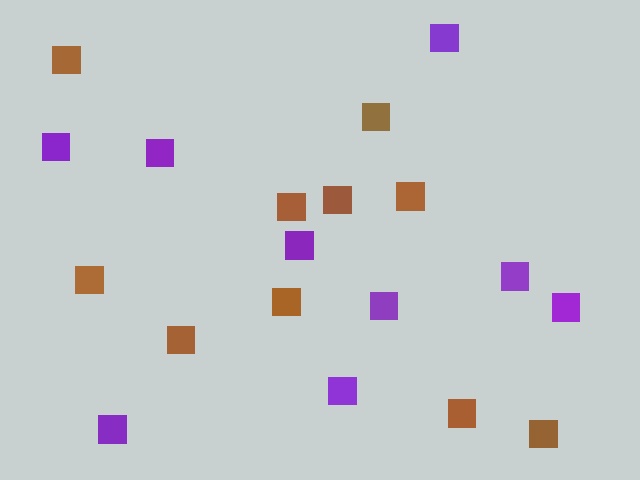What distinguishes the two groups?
There are 2 groups: one group of purple squares (9) and one group of brown squares (10).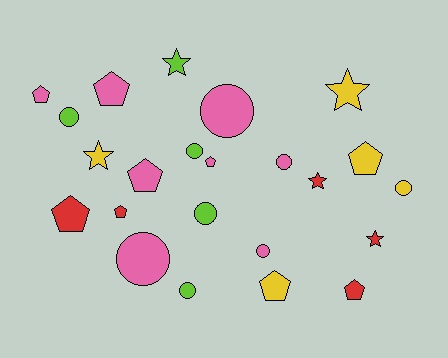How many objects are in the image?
There are 23 objects.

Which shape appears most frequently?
Pentagon, with 9 objects.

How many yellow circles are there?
There is 1 yellow circle.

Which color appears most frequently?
Pink, with 8 objects.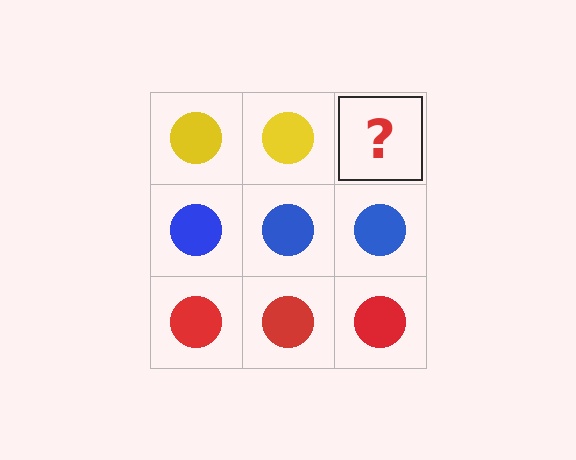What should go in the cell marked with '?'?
The missing cell should contain a yellow circle.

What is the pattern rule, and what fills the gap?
The rule is that each row has a consistent color. The gap should be filled with a yellow circle.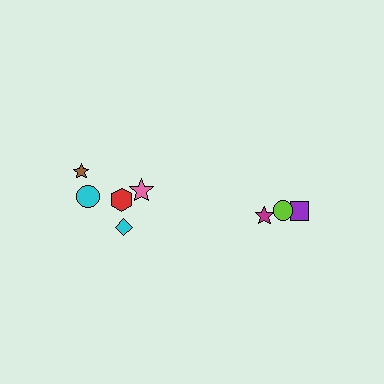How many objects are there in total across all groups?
There are 8 objects.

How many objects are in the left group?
There are 5 objects.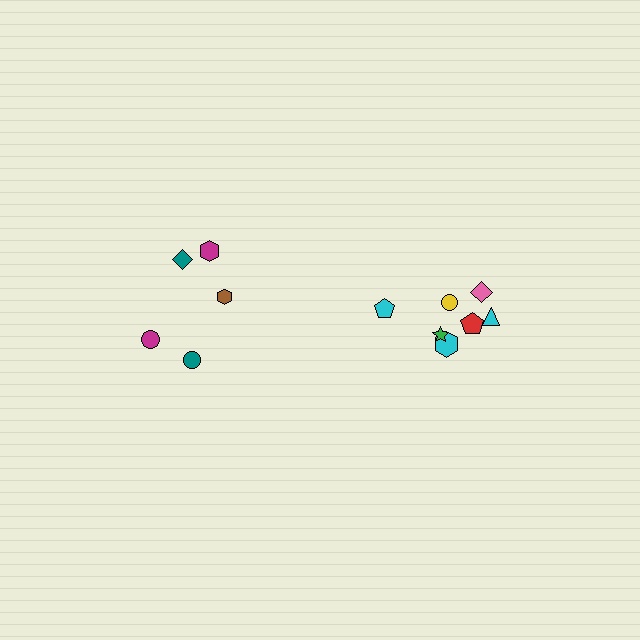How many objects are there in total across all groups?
There are 12 objects.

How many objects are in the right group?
There are 7 objects.